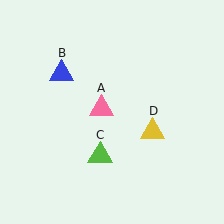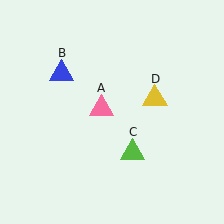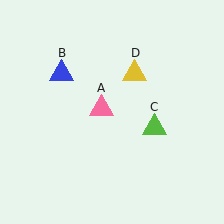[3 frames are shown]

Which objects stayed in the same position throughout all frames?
Pink triangle (object A) and blue triangle (object B) remained stationary.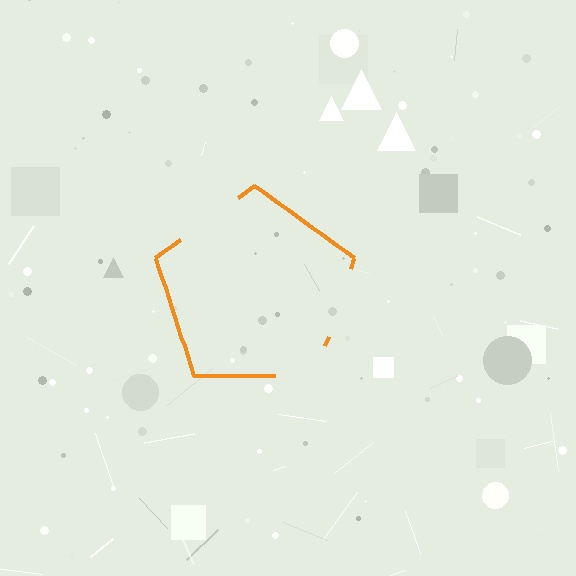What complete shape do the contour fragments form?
The contour fragments form a pentagon.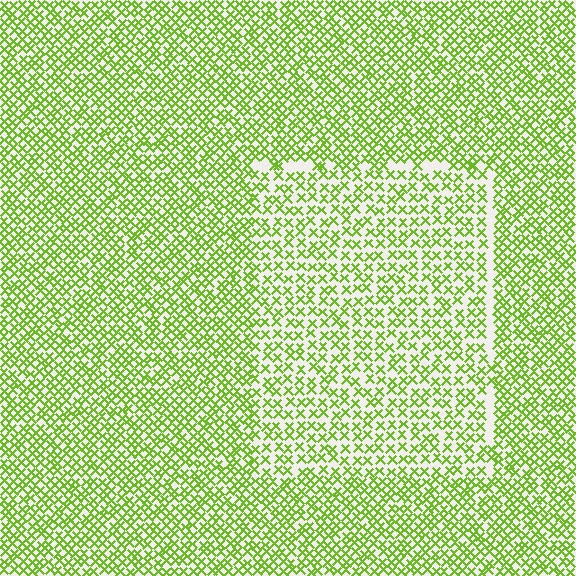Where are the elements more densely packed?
The elements are more densely packed outside the rectangle boundary.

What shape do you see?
I see a rectangle.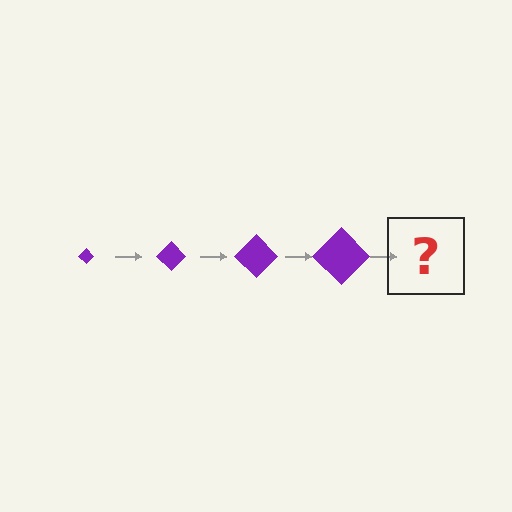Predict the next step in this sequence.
The next step is a purple diamond, larger than the previous one.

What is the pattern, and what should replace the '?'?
The pattern is that the diamond gets progressively larger each step. The '?' should be a purple diamond, larger than the previous one.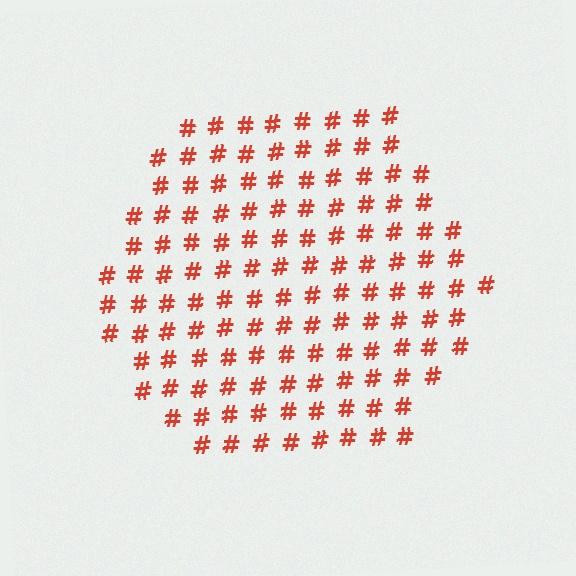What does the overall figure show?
The overall figure shows a hexagon.